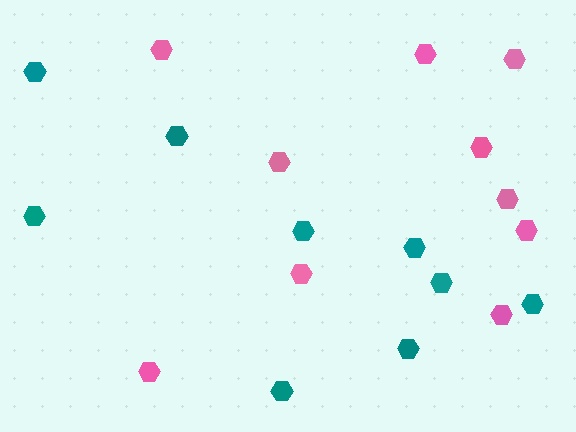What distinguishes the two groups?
There are 2 groups: one group of teal hexagons (9) and one group of pink hexagons (10).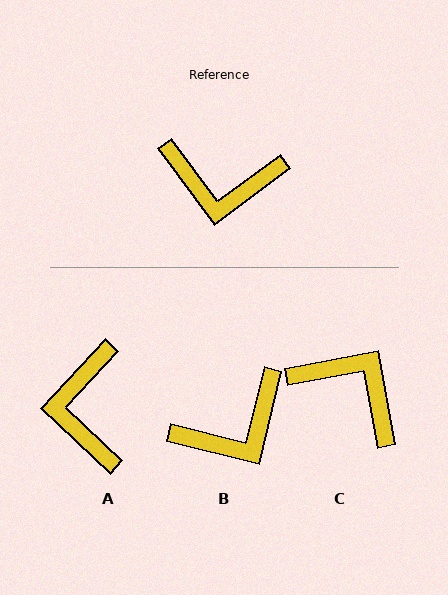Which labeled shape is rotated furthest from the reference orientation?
C, about 154 degrees away.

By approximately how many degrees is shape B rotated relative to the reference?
Approximately 40 degrees counter-clockwise.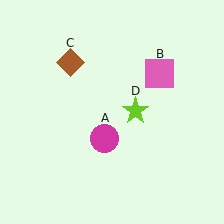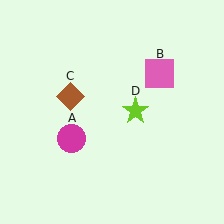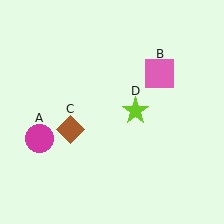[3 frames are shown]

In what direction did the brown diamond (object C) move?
The brown diamond (object C) moved down.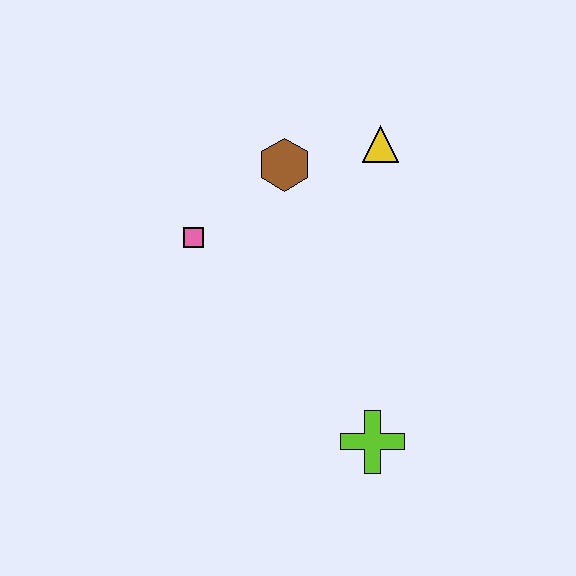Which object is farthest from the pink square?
The lime cross is farthest from the pink square.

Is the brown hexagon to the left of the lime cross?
Yes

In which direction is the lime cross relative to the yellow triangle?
The lime cross is below the yellow triangle.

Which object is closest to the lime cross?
The pink square is closest to the lime cross.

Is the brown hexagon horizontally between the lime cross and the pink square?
Yes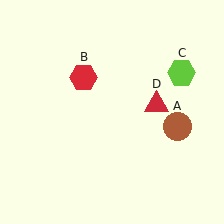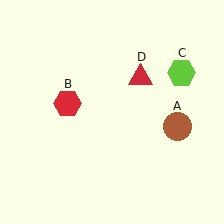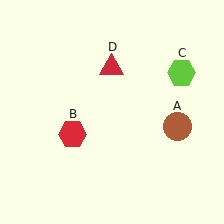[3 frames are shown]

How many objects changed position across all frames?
2 objects changed position: red hexagon (object B), red triangle (object D).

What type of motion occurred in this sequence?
The red hexagon (object B), red triangle (object D) rotated counterclockwise around the center of the scene.